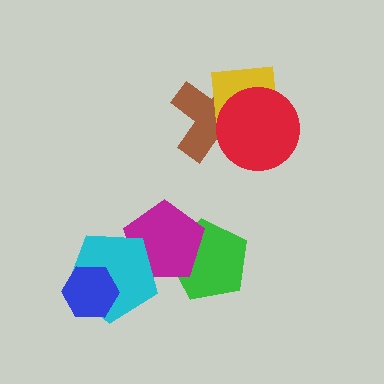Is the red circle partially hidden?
No, no other shape covers it.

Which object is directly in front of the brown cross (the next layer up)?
The yellow square is directly in front of the brown cross.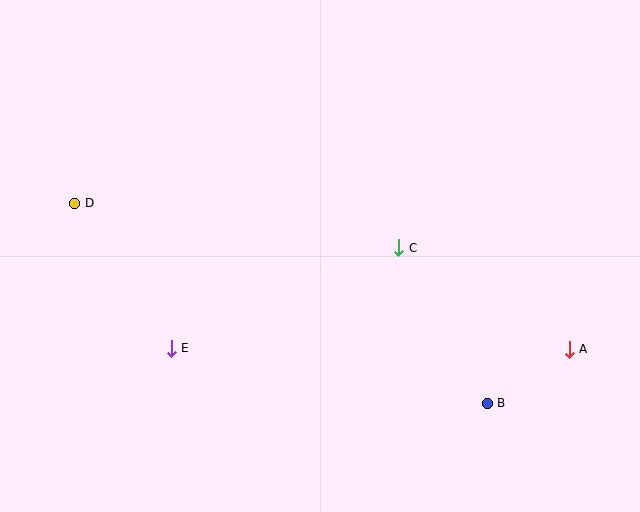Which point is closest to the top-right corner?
Point C is closest to the top-right corner.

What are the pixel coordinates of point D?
Point D is at (75, 203).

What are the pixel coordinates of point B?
Point B is at (487, 403).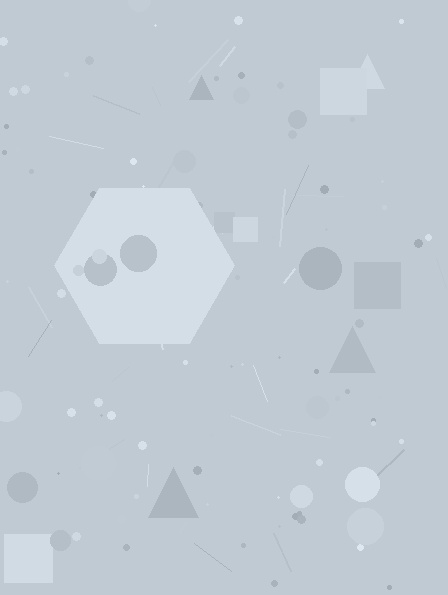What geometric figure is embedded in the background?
A hexagon is embedded in the background.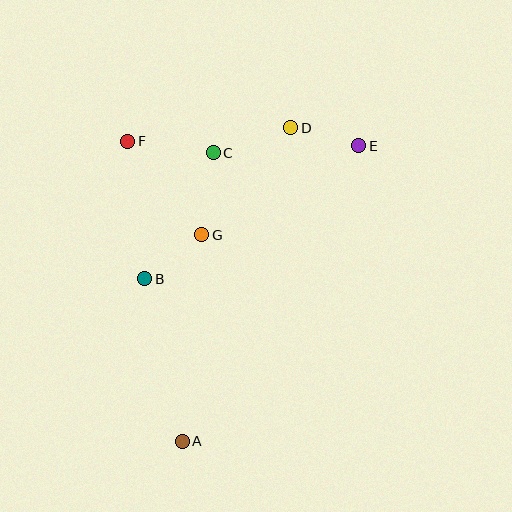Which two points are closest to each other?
Points D and E are closest to each other.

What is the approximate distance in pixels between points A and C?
The distance between A and C is approximately 290 pixels.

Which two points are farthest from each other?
Points A and E are farthest from each other.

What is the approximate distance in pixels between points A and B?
The distance between A and B is approximately 167 pixels.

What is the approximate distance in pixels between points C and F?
The distance between C and F is approximately 86 pixels.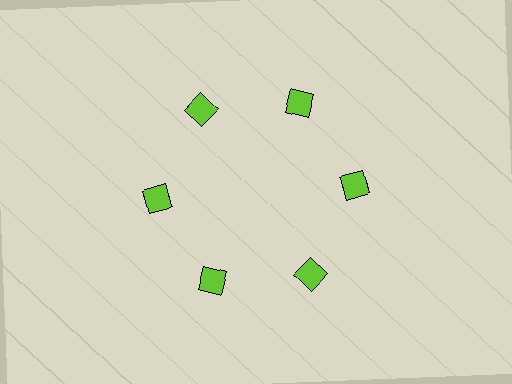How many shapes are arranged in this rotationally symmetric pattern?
There are 6 shapes, arranged in 6 groups of 1.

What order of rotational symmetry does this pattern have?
This pattern has 6-fold rotational symmetry.